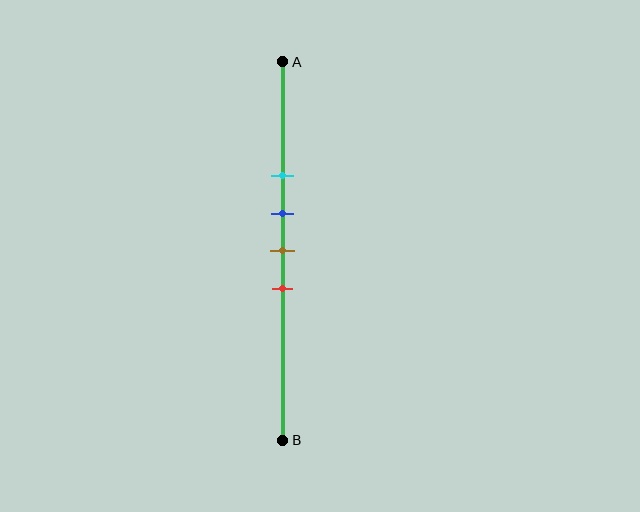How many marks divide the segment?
There are 4 marks dividing the segment.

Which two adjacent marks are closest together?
The blue and brown marks are the closest adjacent pair.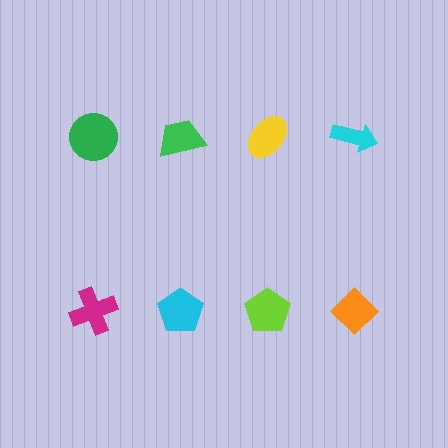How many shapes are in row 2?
4 shapes.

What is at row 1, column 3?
A yellow ellipse.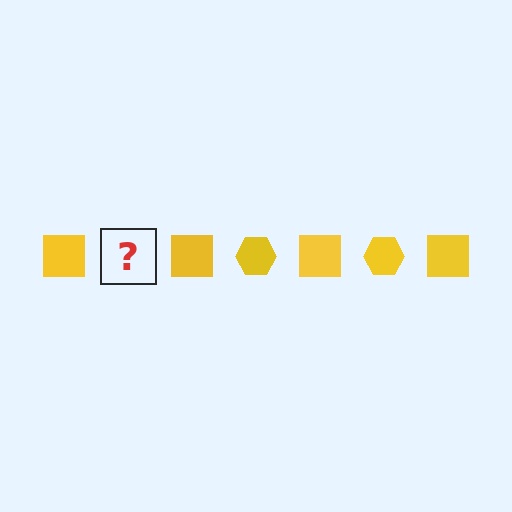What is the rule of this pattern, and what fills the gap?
The rule is that the pattern cycles through square, hexagon shapes in yellow. The gap should be filled with a yellow hexagon.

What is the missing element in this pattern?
The missing element is a yellow hexagon.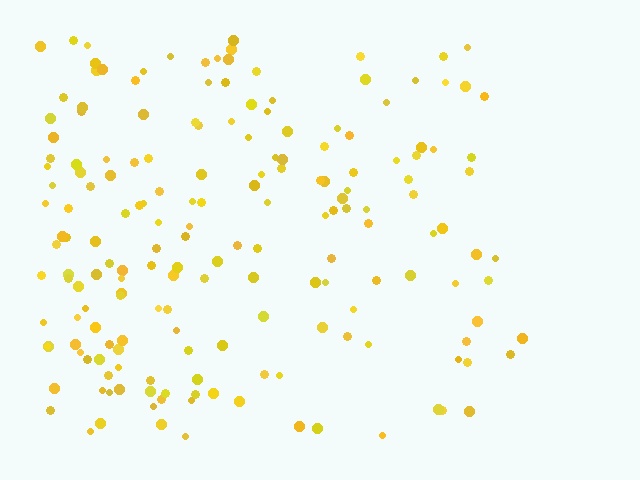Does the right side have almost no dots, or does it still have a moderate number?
Still a moderate number, just noticeably fewer than the left.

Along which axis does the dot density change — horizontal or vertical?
Horizontal.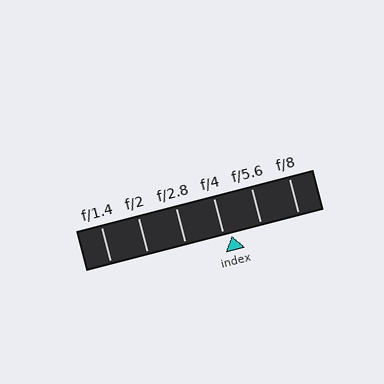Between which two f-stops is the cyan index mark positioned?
The index mark is between f/4 and f/5.6.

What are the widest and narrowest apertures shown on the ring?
The widest aperture shown is f/1.4 and the narrowest is f/8.